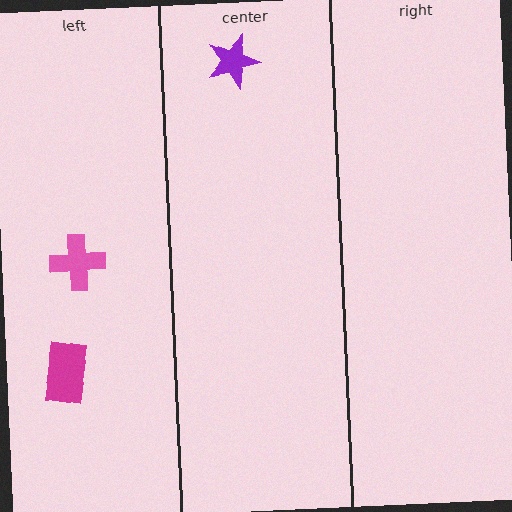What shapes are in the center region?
The purple star.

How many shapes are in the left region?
2.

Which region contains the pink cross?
The left region.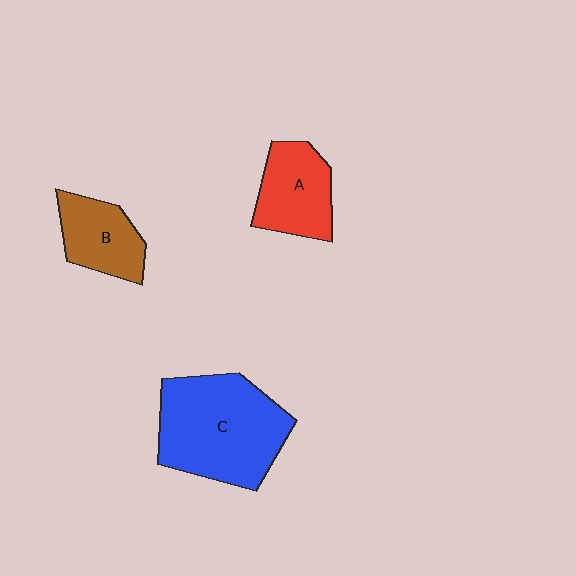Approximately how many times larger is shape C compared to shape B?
Approximately 2.1 times.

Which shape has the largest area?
Shape C (blue).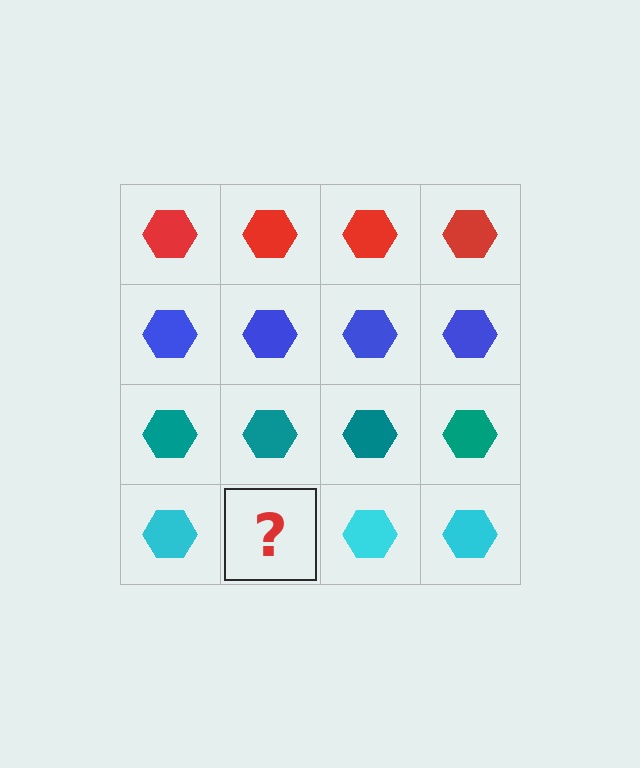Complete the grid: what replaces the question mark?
The question mark should be replaced with a cyan hexagon.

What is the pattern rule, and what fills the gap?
The rule is that each row has a consistent color. The gap should be filled with a cyan hexagon.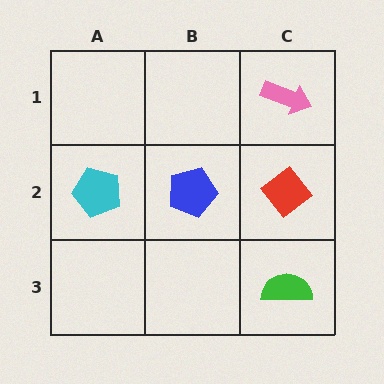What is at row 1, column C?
A pink arrow.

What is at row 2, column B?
A blue pentagon.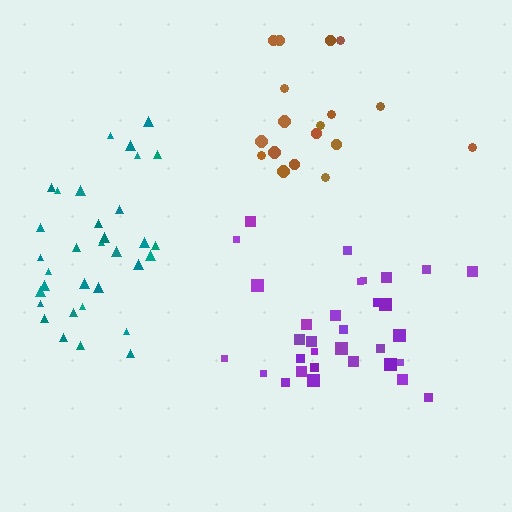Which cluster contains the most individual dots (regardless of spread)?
Purple (33).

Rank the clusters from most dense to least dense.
purple, teal, brown.